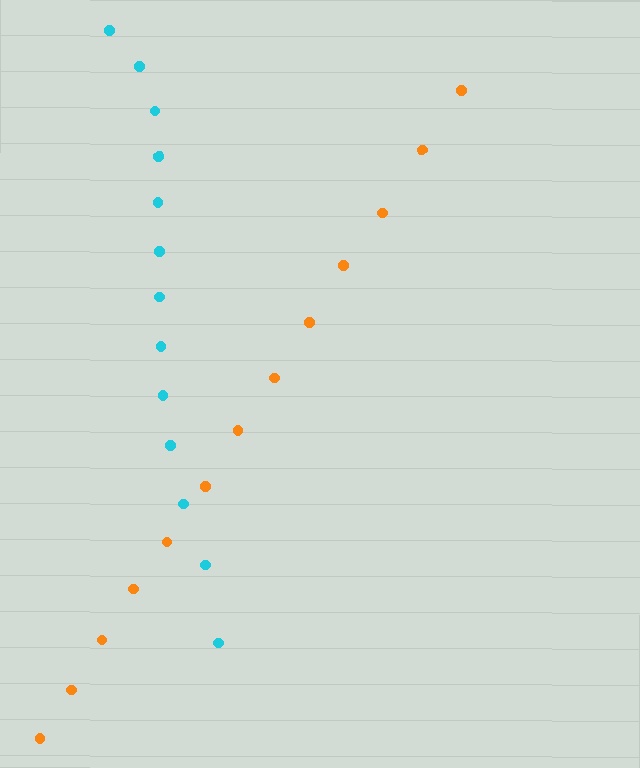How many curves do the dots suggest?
There are 2 distinct paths.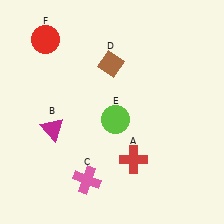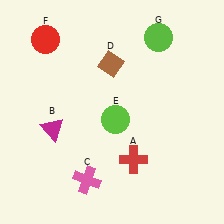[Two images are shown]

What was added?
A lime circle (G) was added in Image 2.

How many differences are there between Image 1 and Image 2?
There is 1 difference between the two images.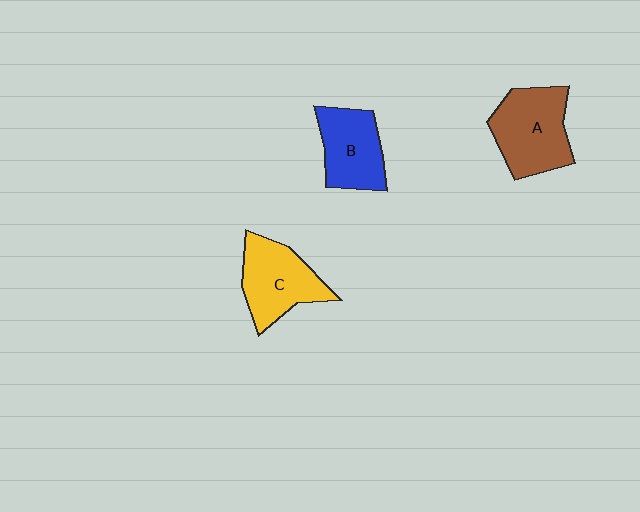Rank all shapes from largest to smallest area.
From largest to smallest: A (brown), C (yellow), B (blue).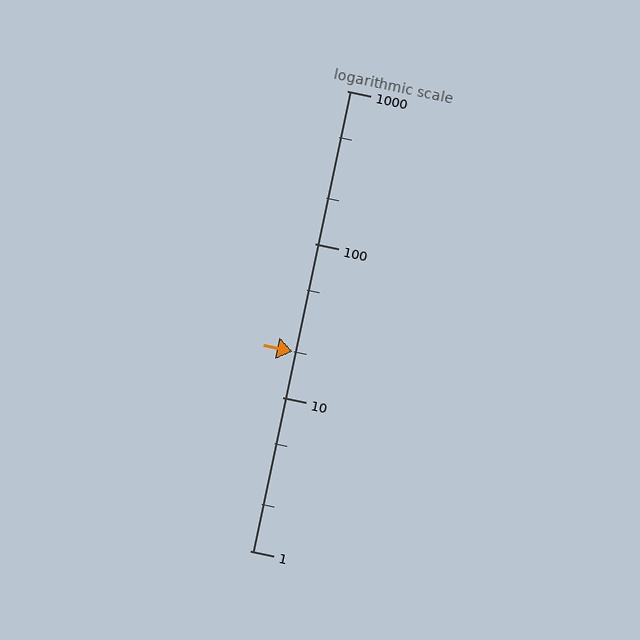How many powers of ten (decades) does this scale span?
The scale spans 3 decades, from 1 to 1000.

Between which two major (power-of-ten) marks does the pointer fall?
The pointer is between 10 and 100.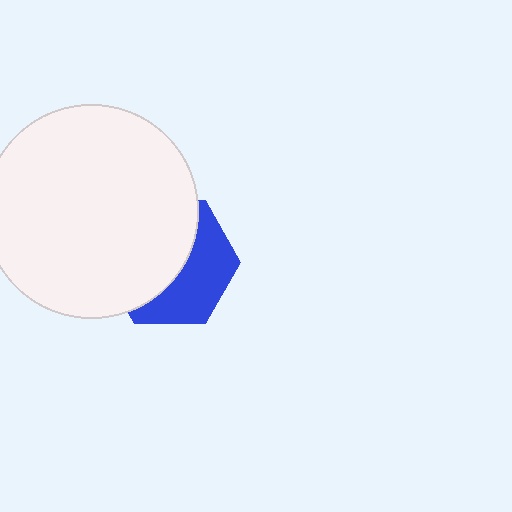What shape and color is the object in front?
The object in front is a white circle.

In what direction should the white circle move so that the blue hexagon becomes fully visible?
The white circle should move left. That is the shortest direction to clear the overlap and leave the blue hexagon fully visible.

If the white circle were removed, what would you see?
You would see the complete blue hexagon.